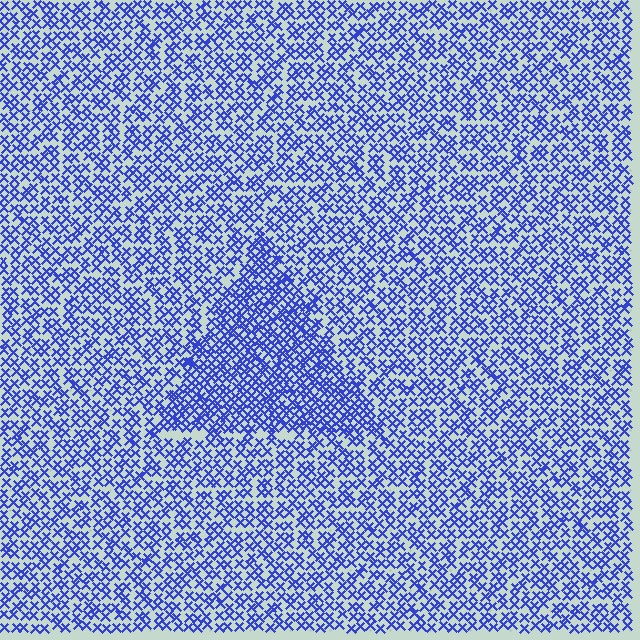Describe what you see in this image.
The image contains small blue elements arranged at two different densities. A triangle-shaped region is visible where the elements are more densely packed than the surrounding area.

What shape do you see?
I see a triangle.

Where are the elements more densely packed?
The elements are more densely packed inside the triangle boundary.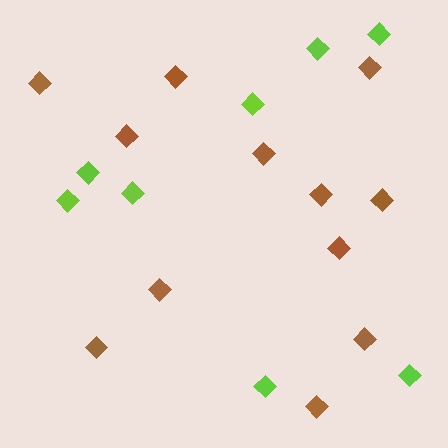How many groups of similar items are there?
There are 2 groups: one group of brown diamonds (12) and one group of lime diamonds (8).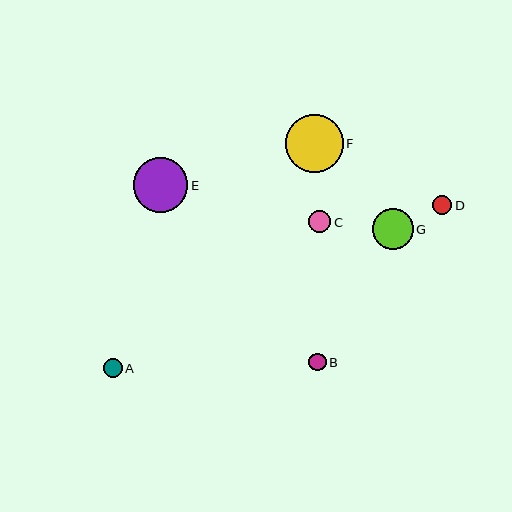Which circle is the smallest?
Circle B is the smallest with a size of approximately 17 pixels.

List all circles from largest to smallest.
From largest to smallest: F, E, G, C, D, A, B.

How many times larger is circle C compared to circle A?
Circle C is approximately 1.2 times the size of circle A.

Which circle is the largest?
Circle F is the largest with a size of approximately 57 pixels.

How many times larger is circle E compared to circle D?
Circle E is approximately 2.9 times the size of circle D.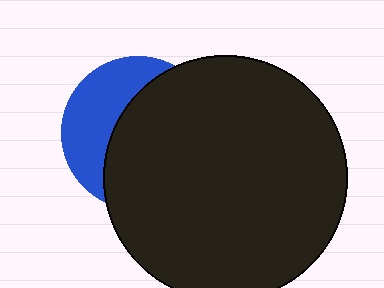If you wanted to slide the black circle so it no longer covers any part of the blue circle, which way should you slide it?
Slide it right — that is the most direct way to separate the two shapes.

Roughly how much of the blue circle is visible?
A small part of it is visible (roughly 37%).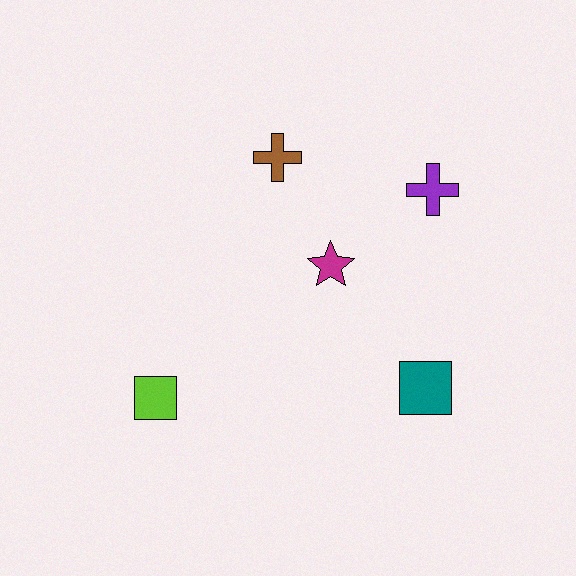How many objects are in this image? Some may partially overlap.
There are 5 objects.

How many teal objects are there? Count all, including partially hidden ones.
There is 1 teal object.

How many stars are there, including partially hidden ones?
There is 1 star.